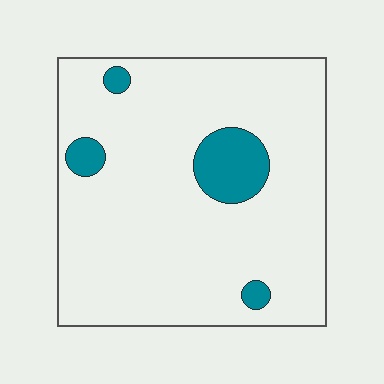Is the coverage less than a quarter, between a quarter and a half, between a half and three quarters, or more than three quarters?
Less than a quarter.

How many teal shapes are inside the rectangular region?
4.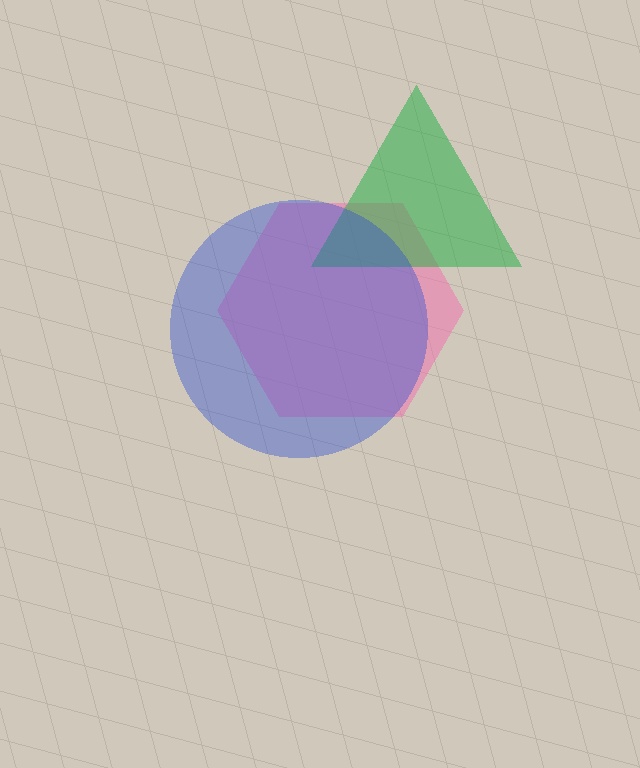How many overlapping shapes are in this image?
There are 3 overlapping shapes in the image.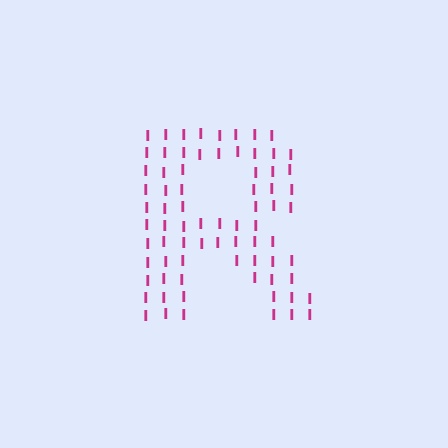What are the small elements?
The small elements are letter I's.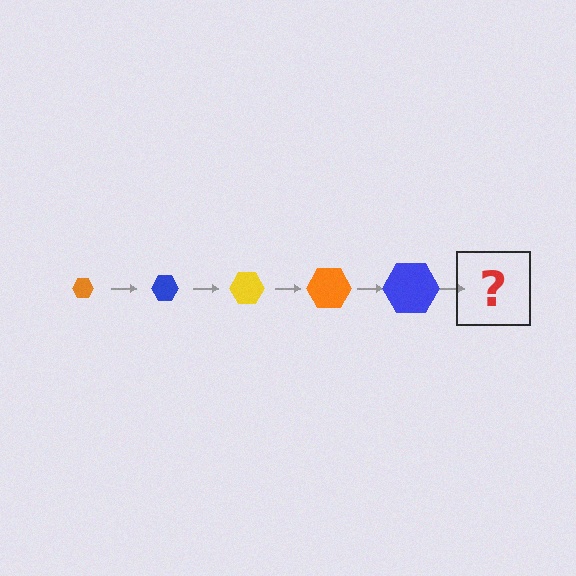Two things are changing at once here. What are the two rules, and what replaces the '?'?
The two rules are that the hexagon grows larger each step and the color cycles through orange, blue, and yellow. The '?' should be a yellow hexagon, larger than the previous one.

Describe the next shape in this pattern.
It should be a yellow hexagon, larger than the previous one.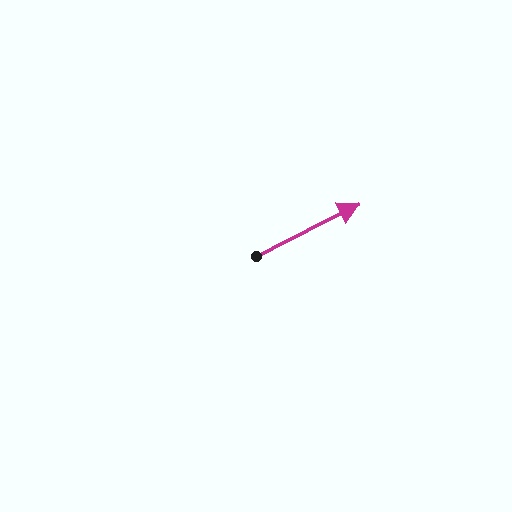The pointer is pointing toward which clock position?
Roughly 2 o'clock.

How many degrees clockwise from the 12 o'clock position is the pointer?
Approximately 63 degrees.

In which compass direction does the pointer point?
Northeast.